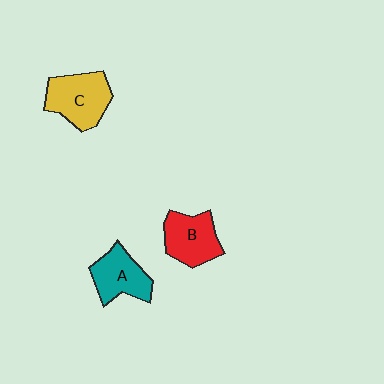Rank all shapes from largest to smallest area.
From largest to smallest: C (yellow), B (red), A (teal).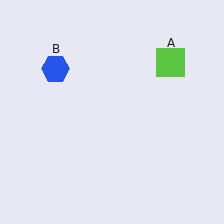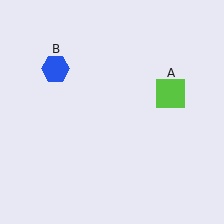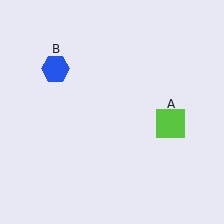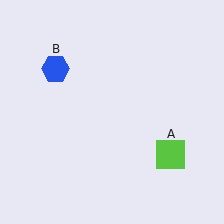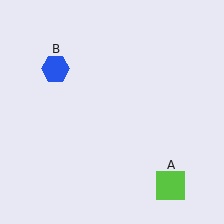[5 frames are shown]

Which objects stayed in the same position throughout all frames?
Blue hexagon (object B) remained stationary.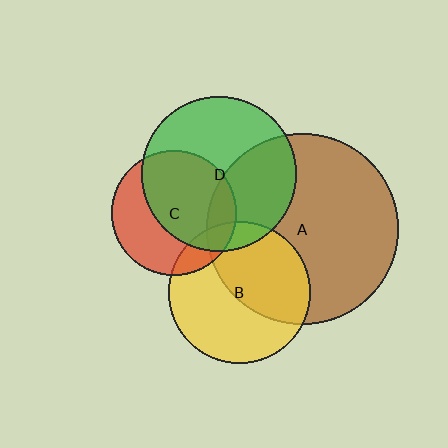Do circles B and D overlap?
Yes.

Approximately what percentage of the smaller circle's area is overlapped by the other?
Approximately 10%.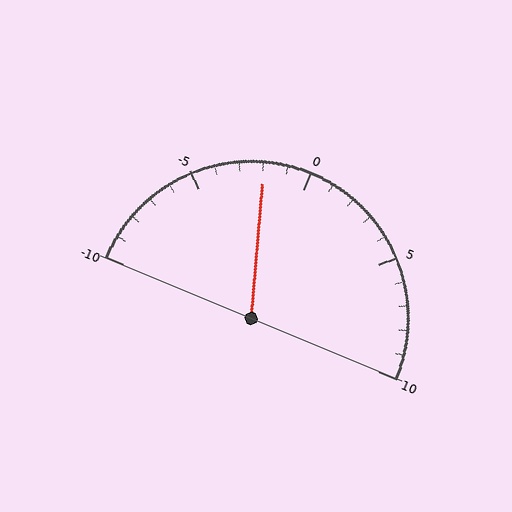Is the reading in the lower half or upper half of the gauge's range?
The reading is in the lower half of the range (-10 to 10).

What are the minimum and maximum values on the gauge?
The gauge ranges from -10 to 10.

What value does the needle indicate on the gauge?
The needle indicates approximately -2.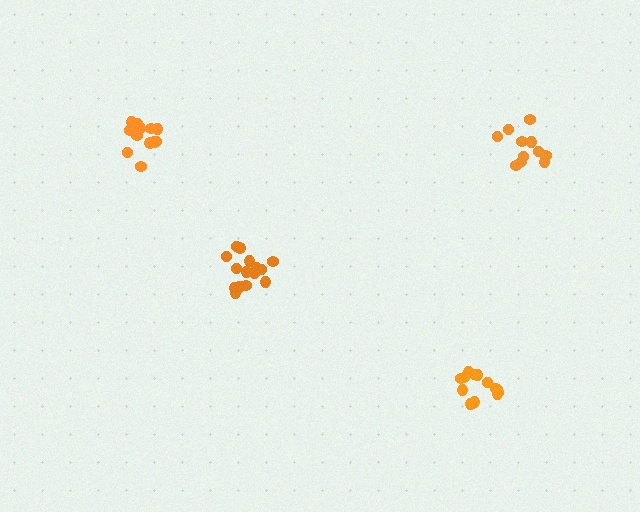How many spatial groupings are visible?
There are 4 spatial groupings.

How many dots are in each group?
Group 1: 12 dots, Group 2: 11 dots, Group 3: 15 dots, Group 4: 14 dots (52 total).